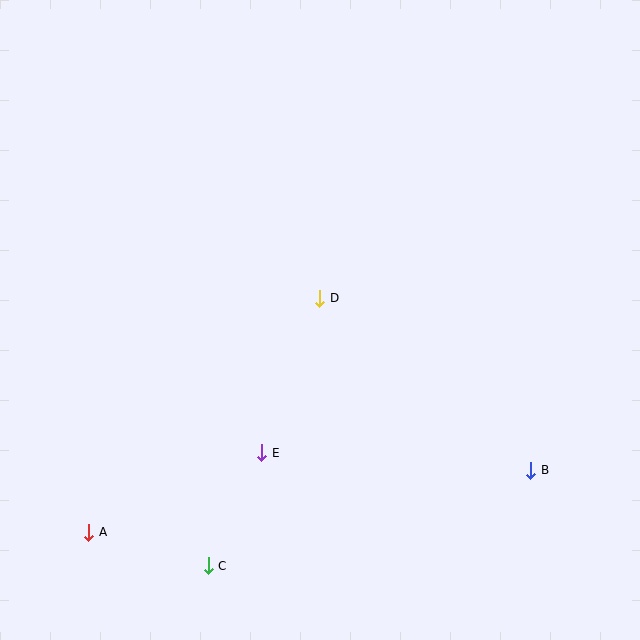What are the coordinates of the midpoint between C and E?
The midpoint between C and E is at (235, 509).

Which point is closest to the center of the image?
Point D at (320, 298) is closest to the center.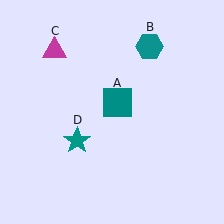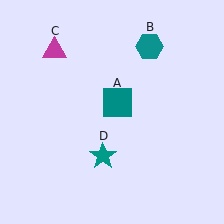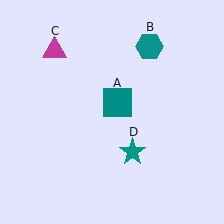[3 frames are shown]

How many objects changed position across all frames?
1 object changed position: teal star (object D).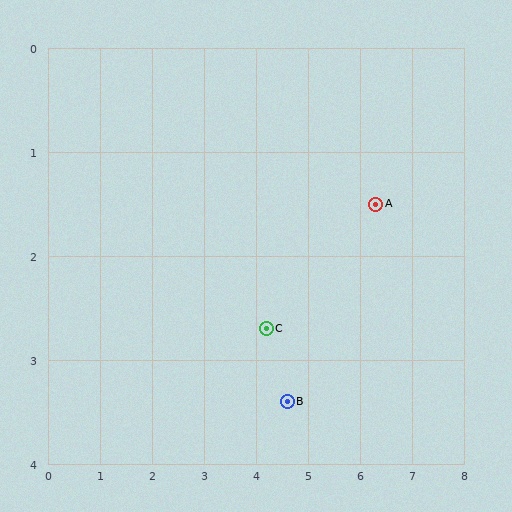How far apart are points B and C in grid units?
Points B and C are about 0.8 grid units apart.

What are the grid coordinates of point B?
Point B is at approximately (4.6, 3.4).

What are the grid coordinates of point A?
Point A is at approximately (6.3, 1.5).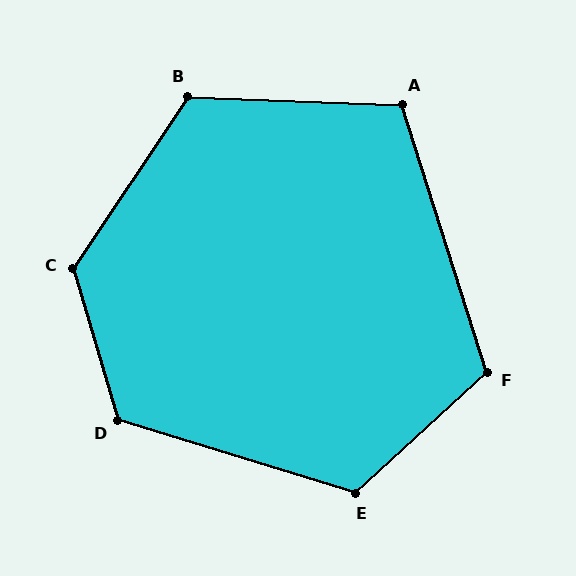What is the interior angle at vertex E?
Approximately 120 degrees (obtuse).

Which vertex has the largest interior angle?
C, at approximately 130 degrees.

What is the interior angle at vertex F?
Approximately 115 degrees (obtuse).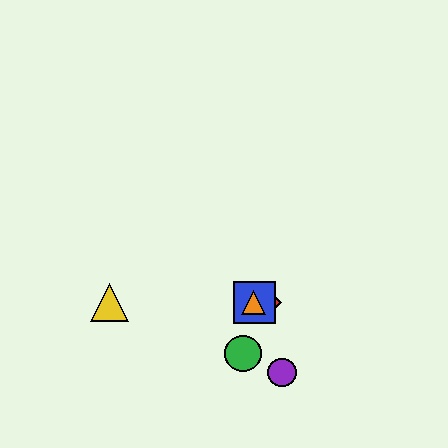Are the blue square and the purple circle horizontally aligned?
No, the blue square is at y≈302 and the purple circle is at y≈373.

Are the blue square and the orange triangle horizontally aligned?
Yes, both are at y≈302.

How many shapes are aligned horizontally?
4 shapes (the red diamond, the blue square, the yellow triangle, the orange triangle) are aligned horizontally.